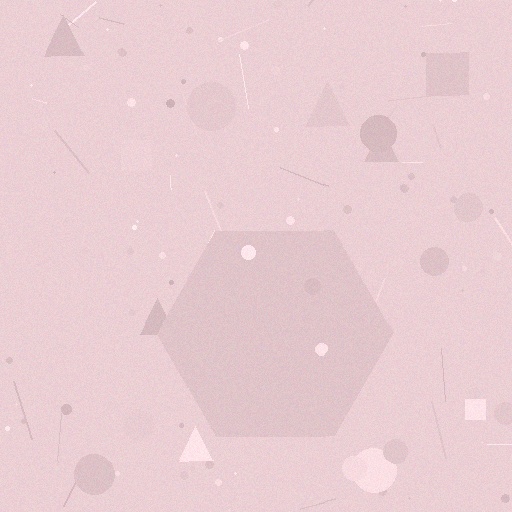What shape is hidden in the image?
A hexagon is hidden in the image.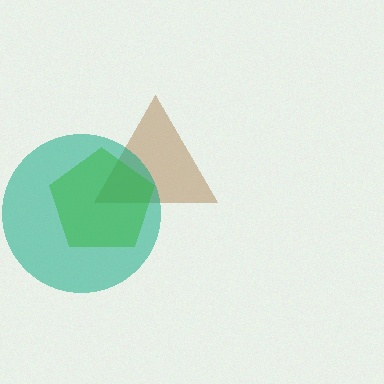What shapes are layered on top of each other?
The layered shapes are: a brown triangle, a teal circle, a green pentagon.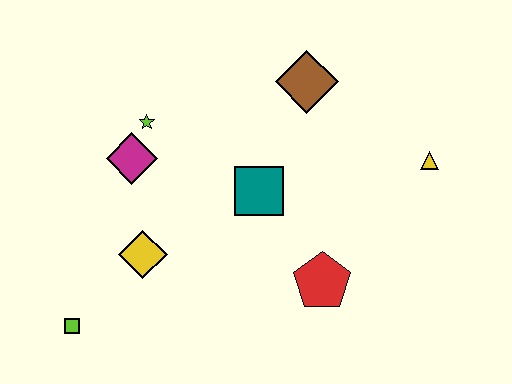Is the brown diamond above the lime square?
Yes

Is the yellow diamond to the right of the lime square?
Yes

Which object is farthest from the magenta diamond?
The yellow triangle is farthest from the magenta diamond.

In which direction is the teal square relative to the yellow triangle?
The teal square is to the left of the yellow triangle.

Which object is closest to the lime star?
The magenta diamond is closest to the lime star.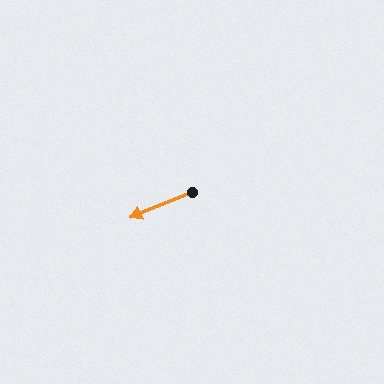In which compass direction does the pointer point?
West.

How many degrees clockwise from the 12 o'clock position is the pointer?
Approximately 248 degrees.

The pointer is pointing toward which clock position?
Roughly 8 o'clock.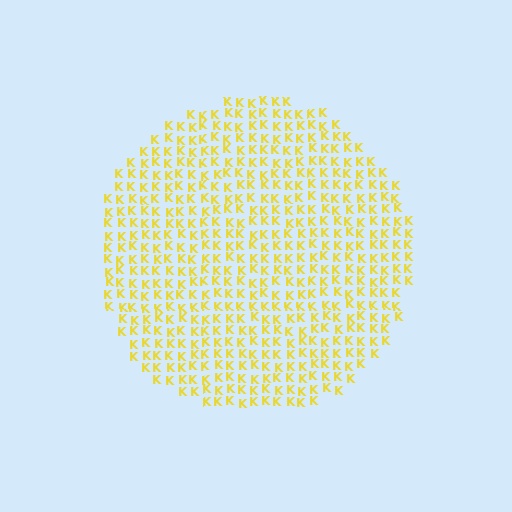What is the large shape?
The large shape is a circle.